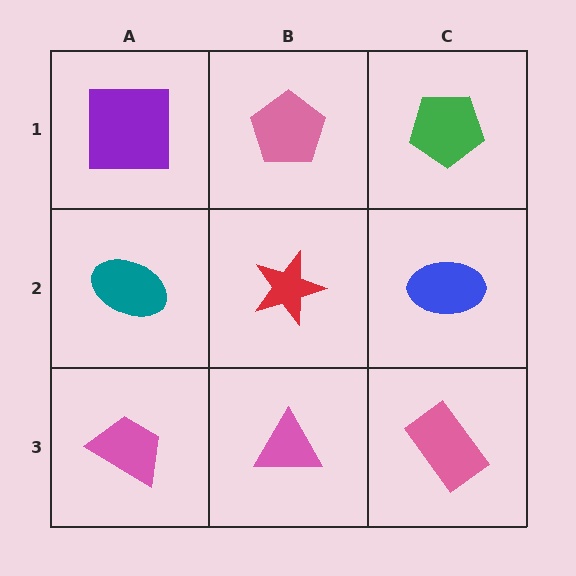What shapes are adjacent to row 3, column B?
A red star (row 2, column B), a pink trapezoid (row 3, column A), a pink rectangle (row 3, column C).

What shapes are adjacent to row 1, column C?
A blue ellipse (row 2, column C), a pink pentagon (row 1, column B).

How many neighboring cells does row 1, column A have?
2.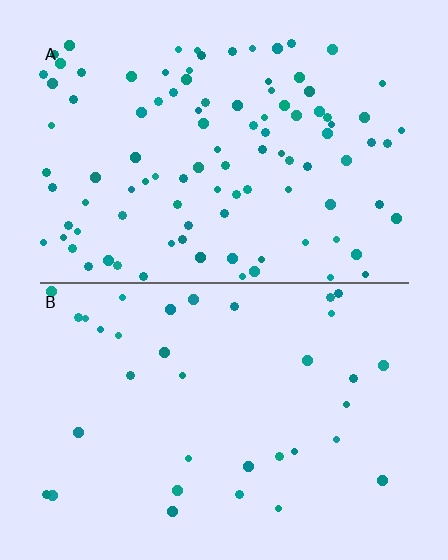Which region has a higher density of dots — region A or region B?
A (the top).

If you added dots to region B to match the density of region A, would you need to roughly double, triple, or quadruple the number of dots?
Approximately triple.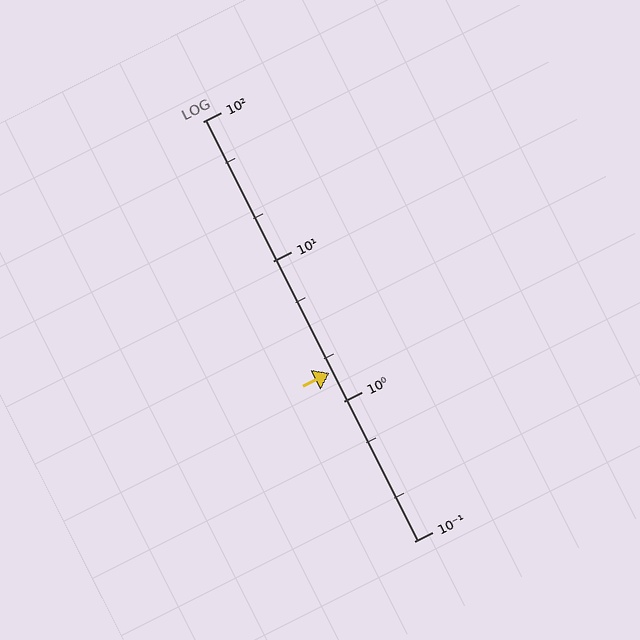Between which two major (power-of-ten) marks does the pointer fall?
The pointer is between 1 and 10.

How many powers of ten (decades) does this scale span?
The scale spans 3 decades, from 0.1 to 100.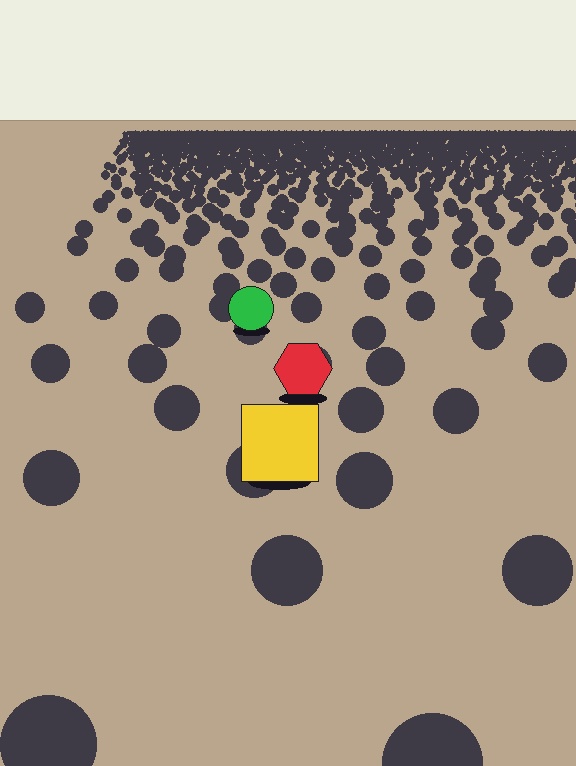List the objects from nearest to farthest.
From nearest to farthest: the yellow square, the red hexagon, the green circle.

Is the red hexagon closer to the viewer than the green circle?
Yes. The red hexagon is closer — you can tell from the texture gradient: the ground texture is coarser near it.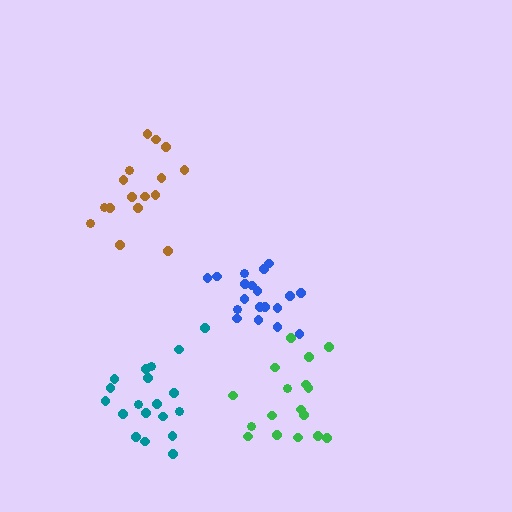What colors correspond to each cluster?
The clusters are colored: teal, green, brown, blue.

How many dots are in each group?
Group 1: 19 dots, Group 2: 17 dots, Group 3: 16 dots, Group 4: 19 dots (71 total).